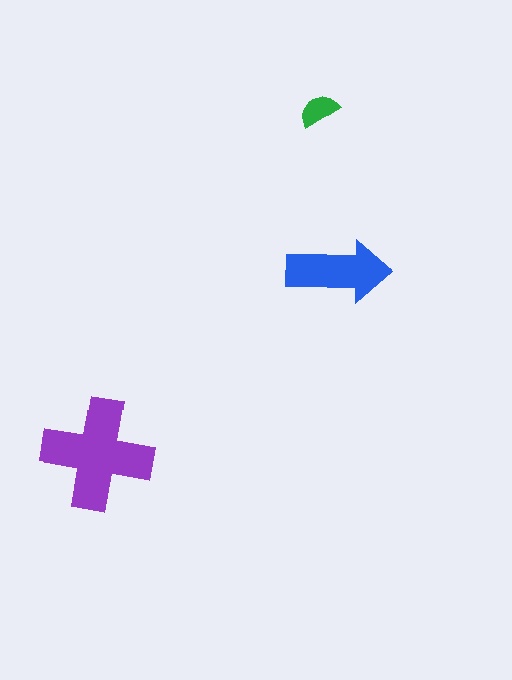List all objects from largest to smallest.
The purple cross, the blue arrow, the green semicircle.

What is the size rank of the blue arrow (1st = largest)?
2nd.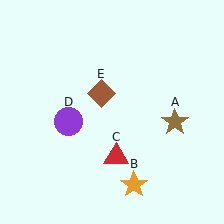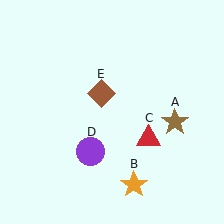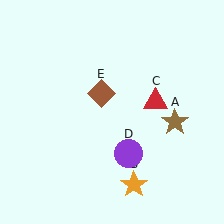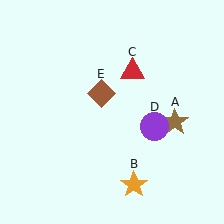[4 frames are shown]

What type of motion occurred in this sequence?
The red triangle (object C), purple circle (object D) rotated counterclockwise around the center of the scene.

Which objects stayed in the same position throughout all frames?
Brown star (object A) and orange star (object B) and brown diamond (object E) remained stationary.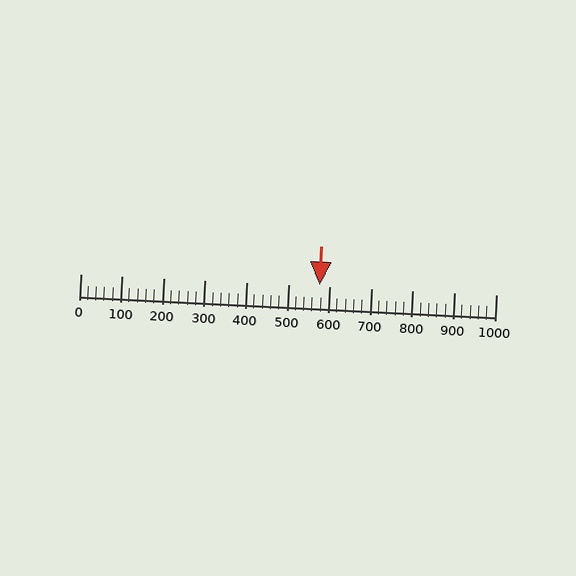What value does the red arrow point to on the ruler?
The red arrow points to approximately 575.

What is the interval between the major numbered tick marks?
The major tick marks are spaced 100 units apart.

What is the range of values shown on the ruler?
The ruler shows values from 0 to 1000.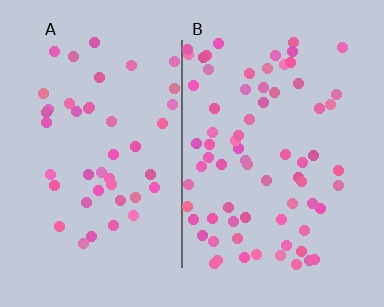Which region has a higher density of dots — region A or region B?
B (the right).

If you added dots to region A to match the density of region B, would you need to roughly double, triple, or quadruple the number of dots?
Approximately double.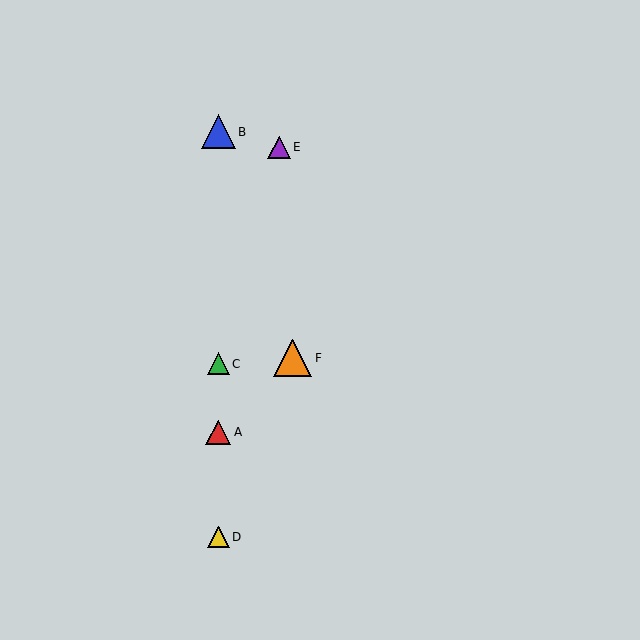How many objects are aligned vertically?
4 objects (A, B, C, D) are aligned vertically.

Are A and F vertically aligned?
No, A is at x≈218 and F is at x≈293.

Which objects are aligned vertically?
Objects A, B, C, D are aligned vertically.